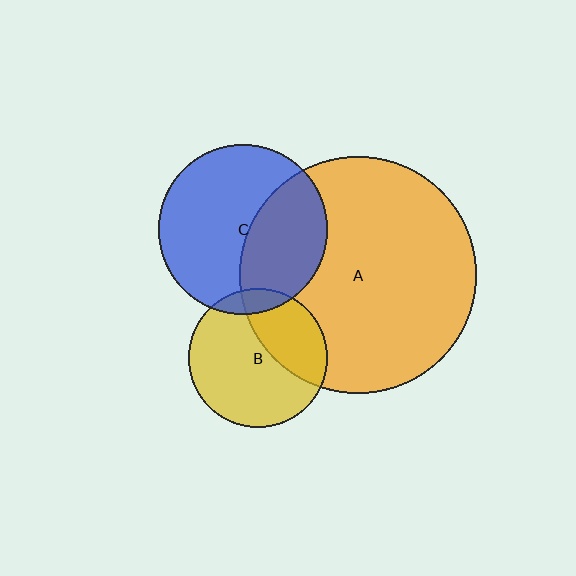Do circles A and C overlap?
Yes.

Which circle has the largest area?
Circle A (orange).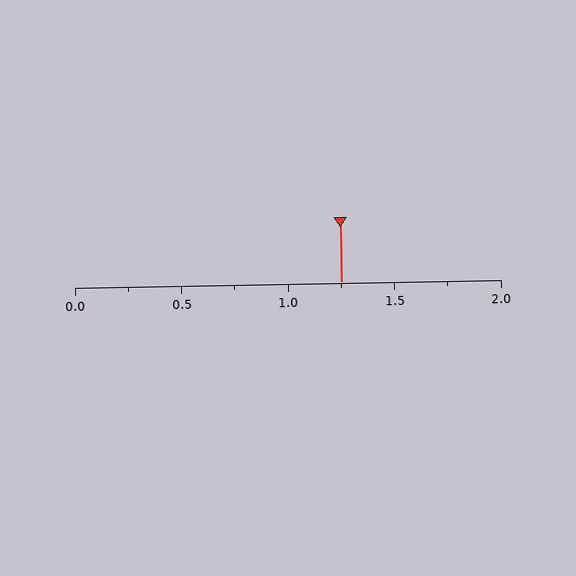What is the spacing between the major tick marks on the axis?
The major ticks are spaced 0.5 apart.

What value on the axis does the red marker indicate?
The marker indicates approximately 1.25.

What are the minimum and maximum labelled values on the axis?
The axis runs from 0.0 to 2.0.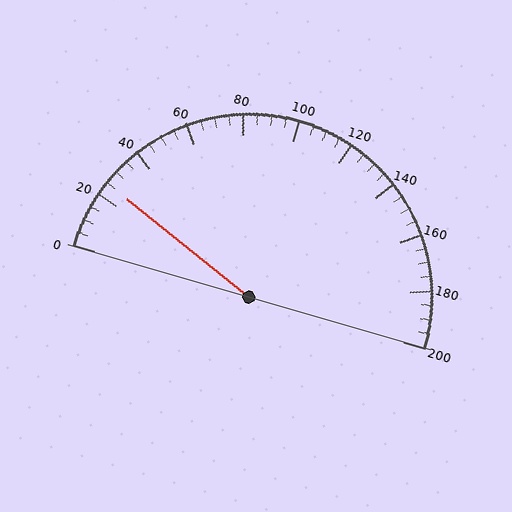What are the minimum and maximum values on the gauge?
The gauge ranges from 0 to 200.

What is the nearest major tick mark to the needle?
The nearest major tick mark is 20.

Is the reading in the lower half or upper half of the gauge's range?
The reading is in the lower half of the range (0 to 200).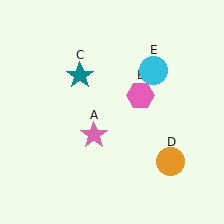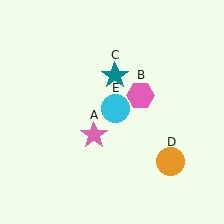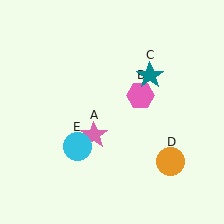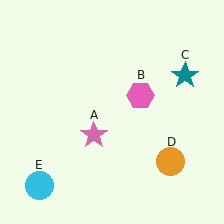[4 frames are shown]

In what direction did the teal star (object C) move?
The teal star (object C) moved right.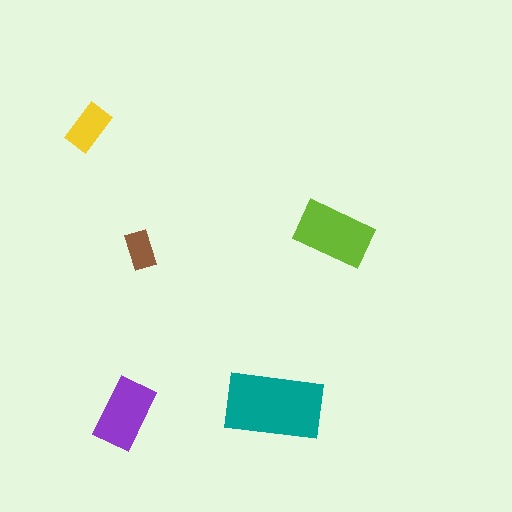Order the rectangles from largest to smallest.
the teal one, the lime one, the purple one, the yellow one, the brown one.